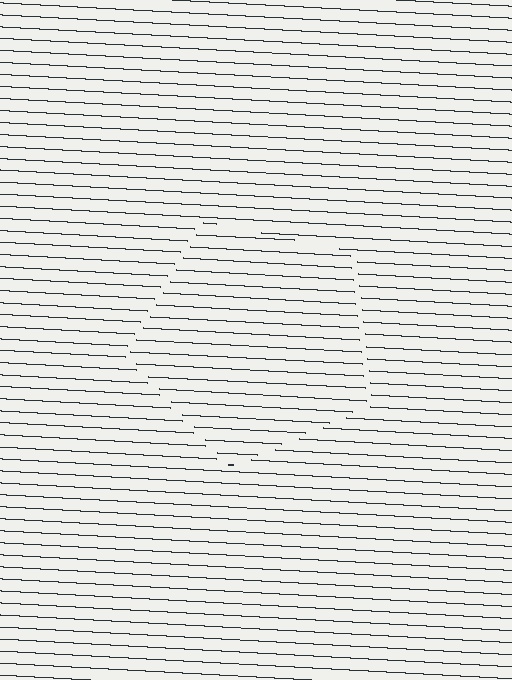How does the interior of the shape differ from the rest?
The interior of the shape contains the same grating, shifted by half a period — the contour is defined by the phase discontinuity where line-ends from the inner and outer gratings abut.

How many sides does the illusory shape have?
5 sides — the line-ends trace a pentagon.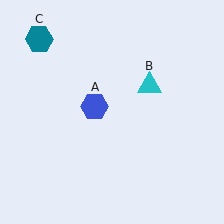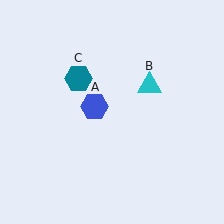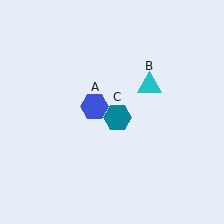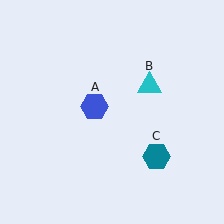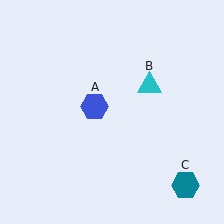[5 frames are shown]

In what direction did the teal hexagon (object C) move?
The teal hexagon (object C) moved down and to the right.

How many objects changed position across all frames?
1 object changed position: teal hexagon (object C).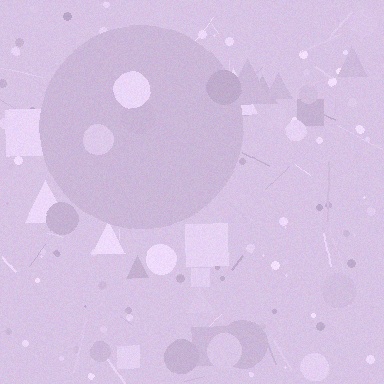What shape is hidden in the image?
A circle is hidden in the image.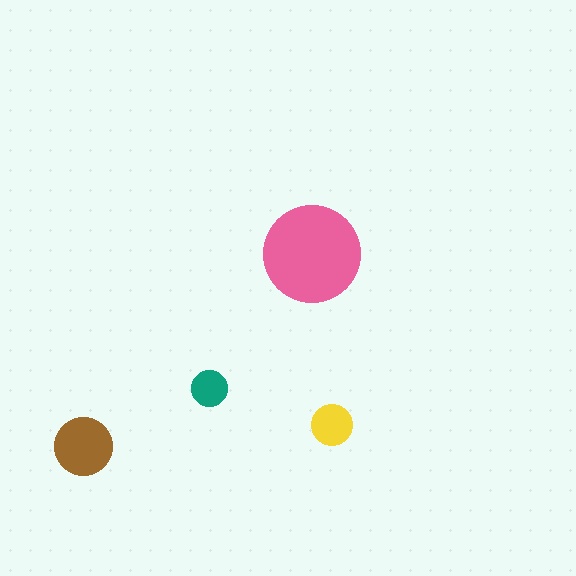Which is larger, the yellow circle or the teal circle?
The yellow one.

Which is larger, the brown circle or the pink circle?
The pink one.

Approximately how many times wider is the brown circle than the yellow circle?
About 1.5 times wider.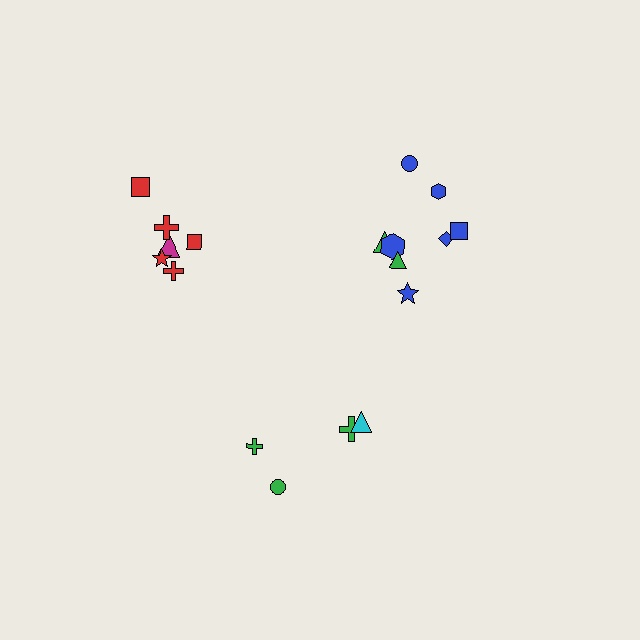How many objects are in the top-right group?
There are 8 objects.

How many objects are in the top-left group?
There are 6 objects.